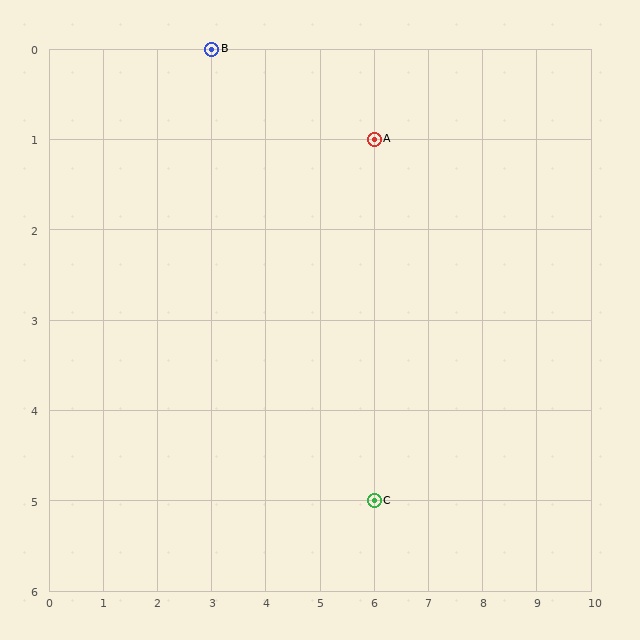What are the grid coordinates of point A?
Point A is at grid coordinates (6, 1).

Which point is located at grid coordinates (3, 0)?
Point B is at (3, 0).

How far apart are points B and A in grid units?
Points B and A are 3 columns and 1 row apart (about 3.2 grid units diagonally).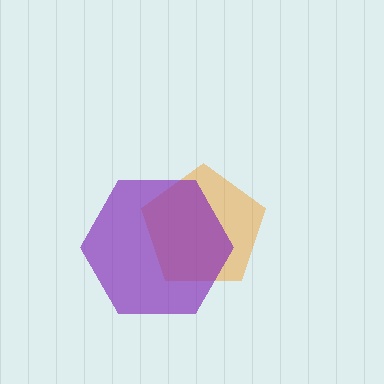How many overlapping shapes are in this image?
There are 2 overlapping shapes in the image.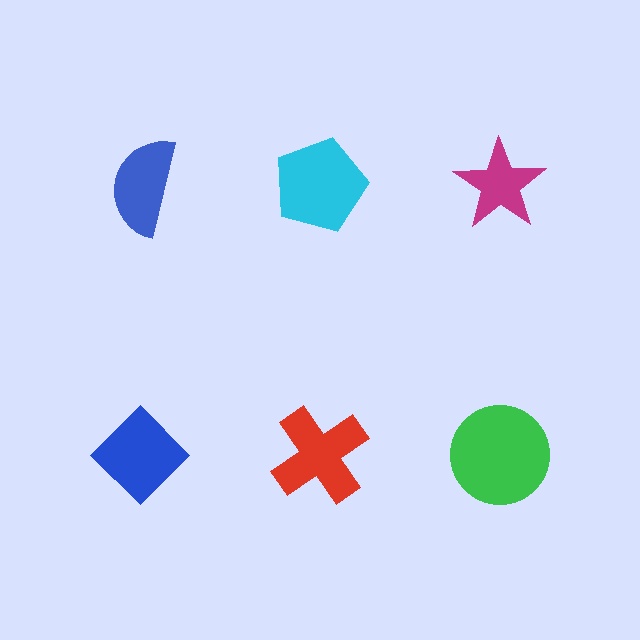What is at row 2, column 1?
A blue diamond.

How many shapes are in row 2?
3 shapes.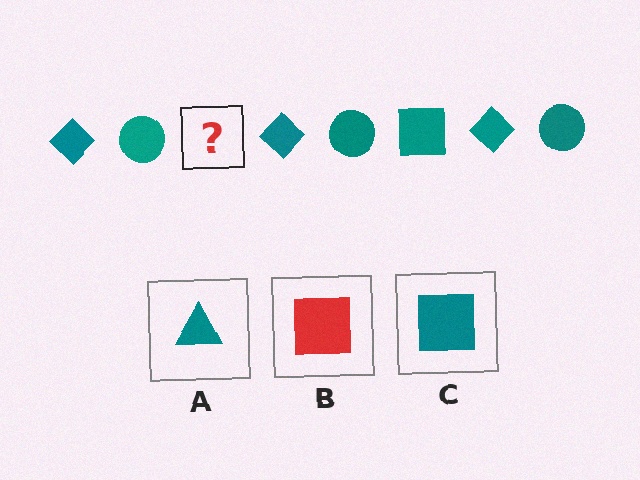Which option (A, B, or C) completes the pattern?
C.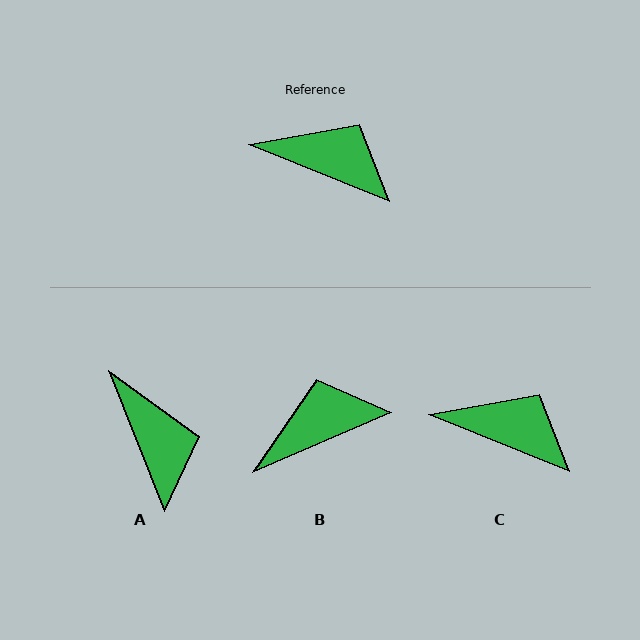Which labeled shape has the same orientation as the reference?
C.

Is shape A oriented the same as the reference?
No, it is off by about 46 degrees.